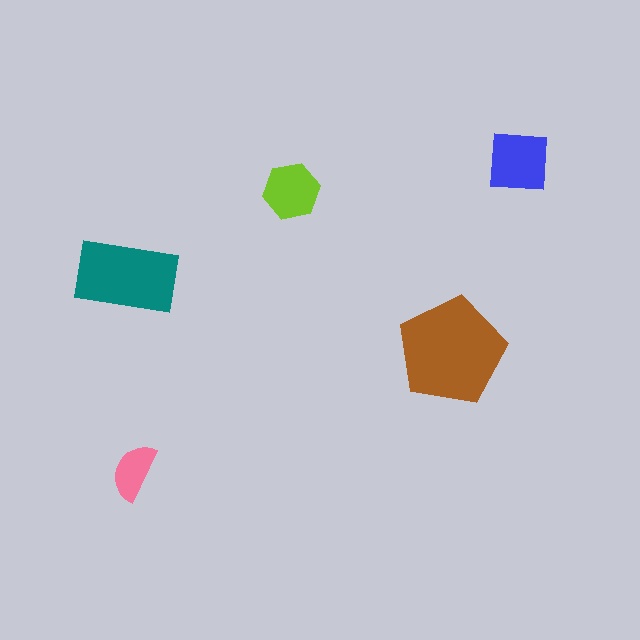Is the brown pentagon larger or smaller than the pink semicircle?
Larger.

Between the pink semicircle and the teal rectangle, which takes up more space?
The teal rectangle.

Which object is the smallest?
The pink semicircle.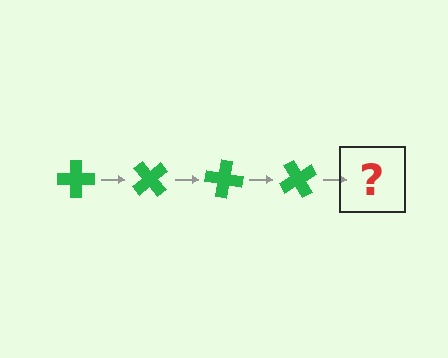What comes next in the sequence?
The next element should be a green cross rotated 200 degrees.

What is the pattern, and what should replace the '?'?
The pattern is that the cross rotates 50 degrees each step. The '?' should be a green cross rotated 200 degrees.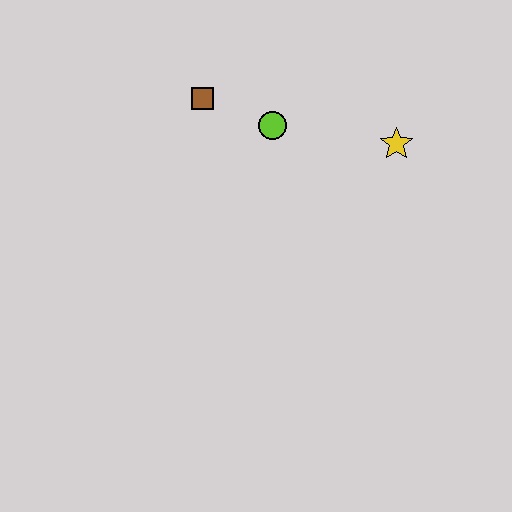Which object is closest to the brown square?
The lime circle is closest to the brown square.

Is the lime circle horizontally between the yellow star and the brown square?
Yes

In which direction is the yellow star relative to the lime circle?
The yellow star is to the right of the lime circle.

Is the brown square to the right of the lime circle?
No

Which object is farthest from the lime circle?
The yellow star is farthest from the lime circle.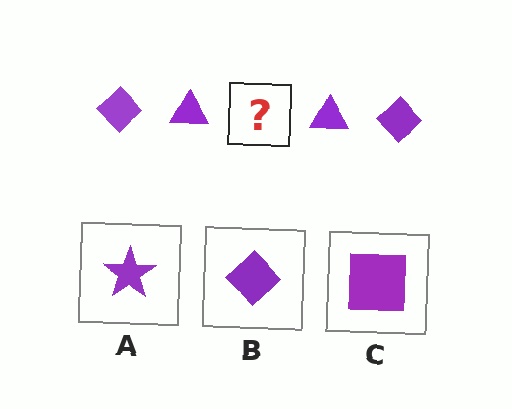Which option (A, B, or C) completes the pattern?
B.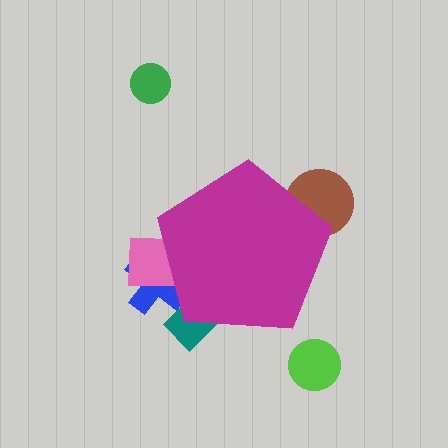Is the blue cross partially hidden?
Yes, the blue cross is partially hidden behind the magenta pentagon.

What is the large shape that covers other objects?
A magenta pentagon.